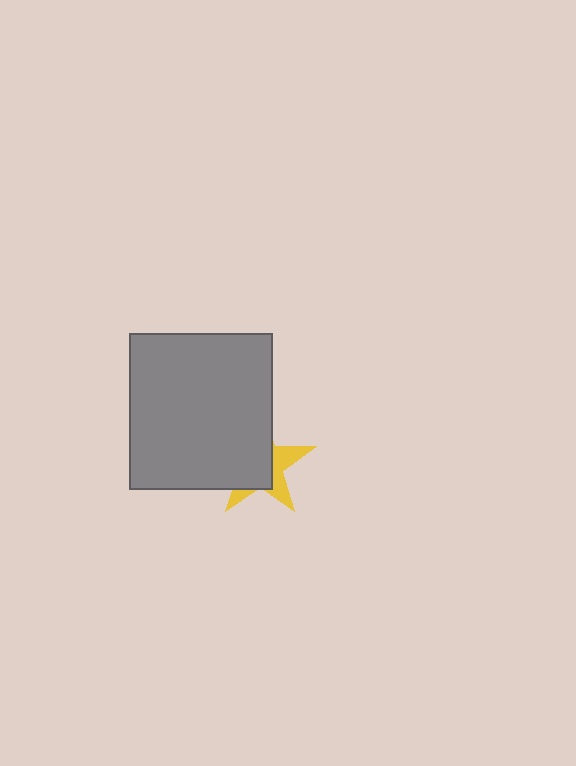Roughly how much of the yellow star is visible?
A small part of it is visible (roughly 36%).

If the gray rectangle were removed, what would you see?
You would see the complete yellow star.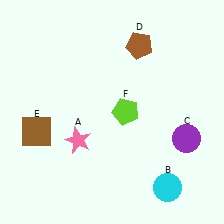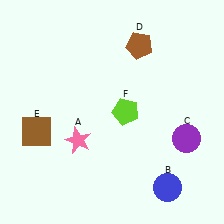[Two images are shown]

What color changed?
The circle (B) changed from cyan in Image 1 to blue in Image 2.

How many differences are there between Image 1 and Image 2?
There is 1 difference between the two images.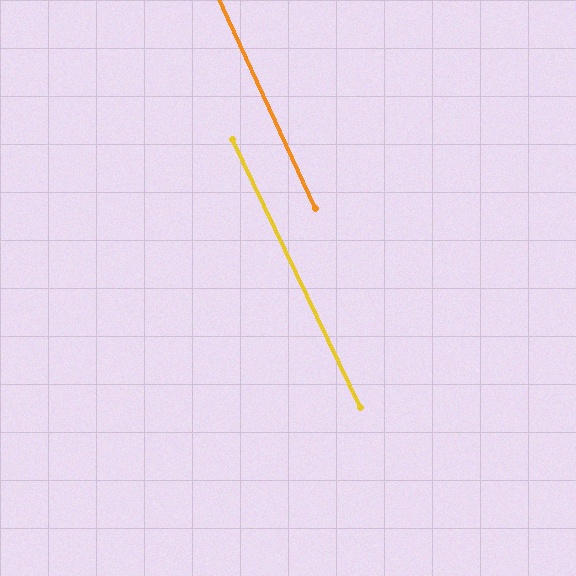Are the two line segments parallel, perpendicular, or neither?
Parallel — their directions differ by only 1.0°.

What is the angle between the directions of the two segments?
Approximately 1 degree.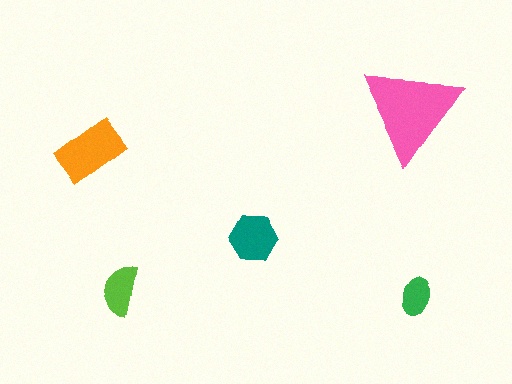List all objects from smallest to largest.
The green ellipse, the lime semicircle, the teal hexagon, the orange rectangle, the pink triangle.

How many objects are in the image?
There are 5 objects in the image.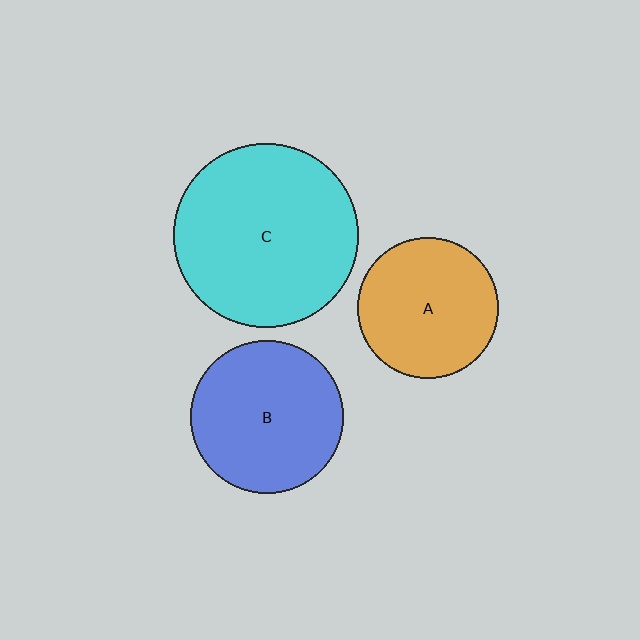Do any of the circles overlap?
No, none of the circles overlap.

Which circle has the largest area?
Circle C (cyan).